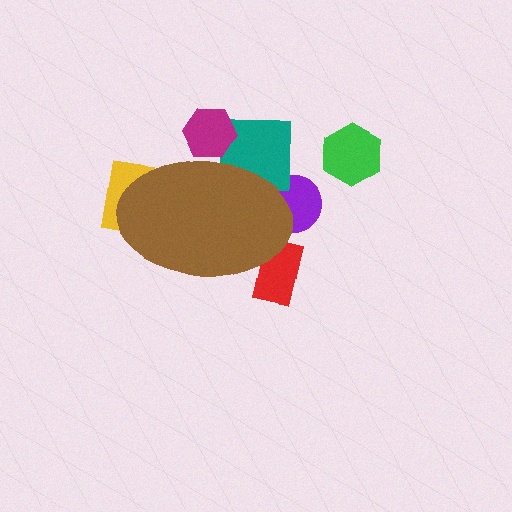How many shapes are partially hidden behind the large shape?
5 shapes are partially hidden.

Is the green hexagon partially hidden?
No, the green hexagon is fully visible.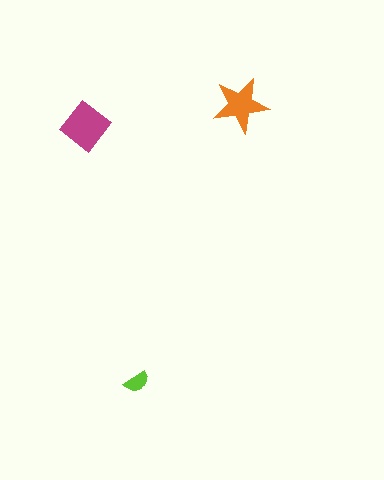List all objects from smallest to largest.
The lime semicircle, the orange star, the magenta diamond.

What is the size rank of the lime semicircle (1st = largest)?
3rd.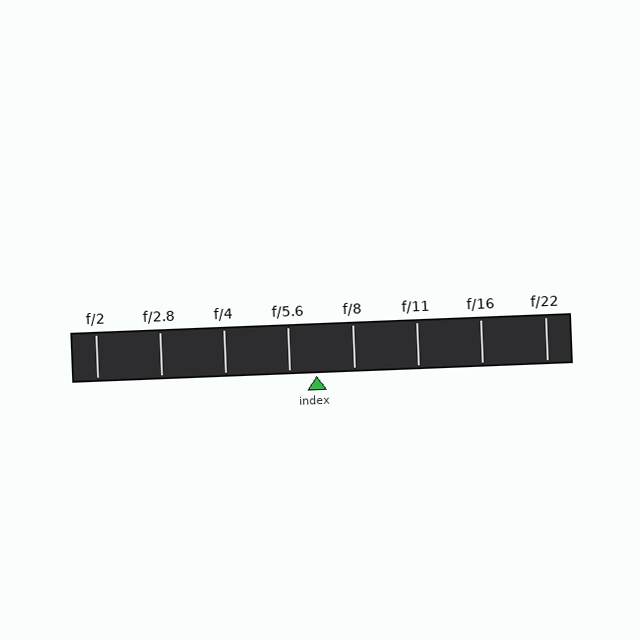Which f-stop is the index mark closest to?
The index mark is closest to f/5.6.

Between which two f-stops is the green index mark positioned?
The index mark is between f/5.6 and f/8.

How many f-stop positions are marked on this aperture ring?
There are 8 f-stop positions marked.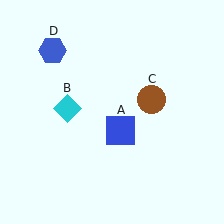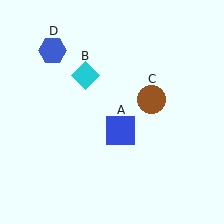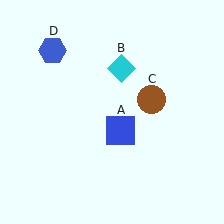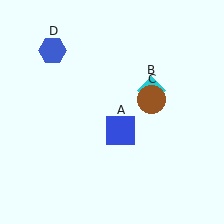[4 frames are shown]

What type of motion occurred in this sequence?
The cyan diamond (object B) rotated clockwise around the center of the scene.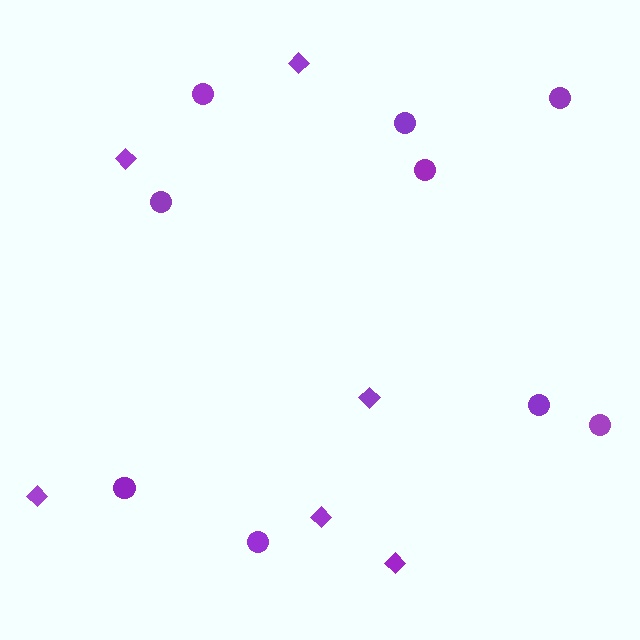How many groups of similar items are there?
There are 2 groups: one group of circles (9) and one group of diamonds (6).